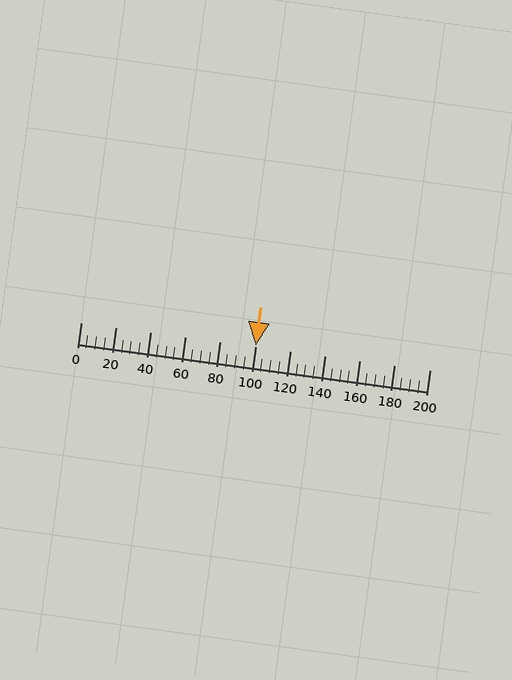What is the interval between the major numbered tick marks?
The major tick marks are spaced 20 units apart.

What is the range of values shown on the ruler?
The ruler shows values from 0 to 200.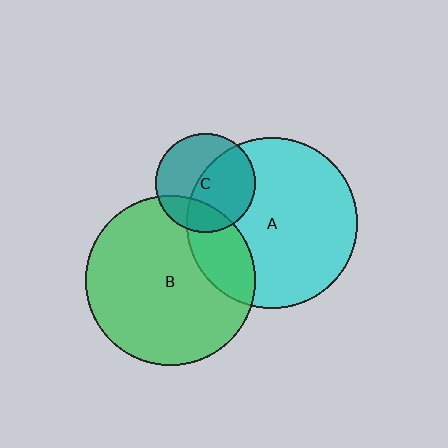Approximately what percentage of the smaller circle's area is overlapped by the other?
Approximately 20%.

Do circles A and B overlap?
Yes.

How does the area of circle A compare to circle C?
Approximately 3.0 times.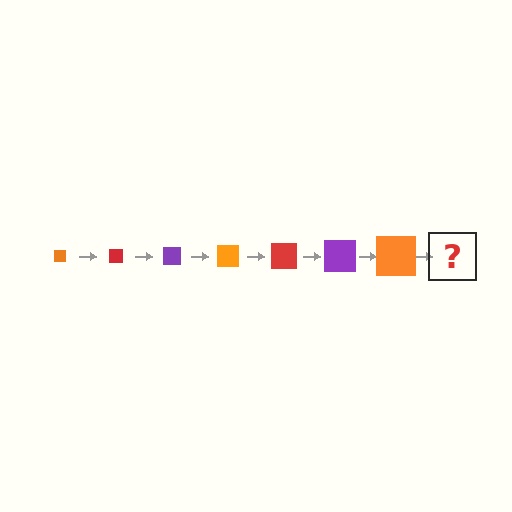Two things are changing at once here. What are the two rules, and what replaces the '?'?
The two rules are that the square grows larger each step and the color cycles through orange, red, and purple. The '?' should be a red square, larger than the previous one.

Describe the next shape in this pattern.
It should be a red square, larger than the previous one.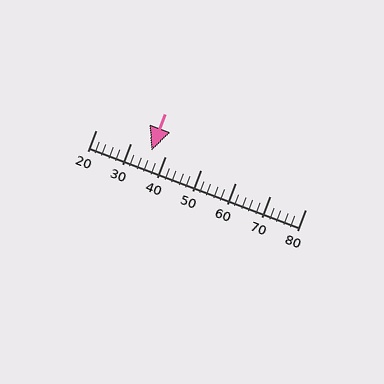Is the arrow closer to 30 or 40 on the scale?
The arrow is closer to 40.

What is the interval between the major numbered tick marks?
The major tick marks are spaced 10 units apart.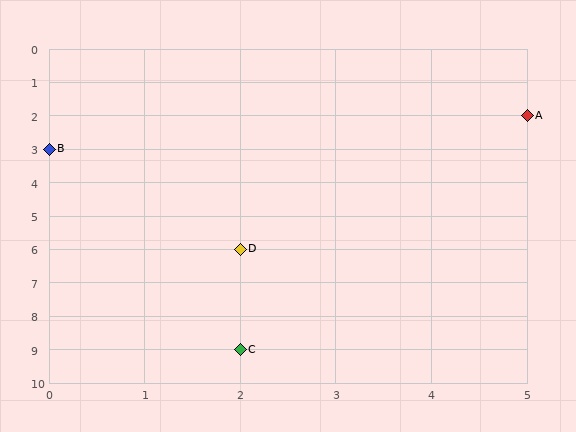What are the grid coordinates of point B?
Point B is at grid coordinates (0, 3).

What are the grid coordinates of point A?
Point A is at grid coordinates (5, 2).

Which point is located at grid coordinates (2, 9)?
Point C is at (2, 9).